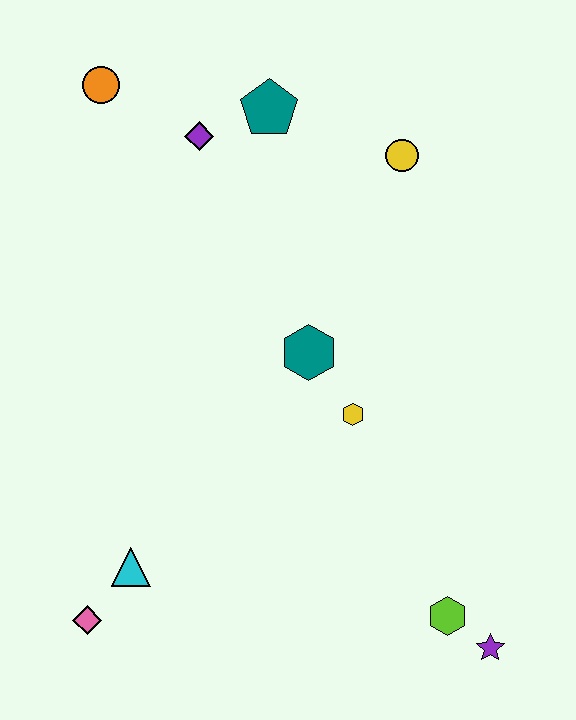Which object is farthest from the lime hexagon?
The orange circle is farthest from the lime hexagon.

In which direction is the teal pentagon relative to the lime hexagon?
The teal pentagon is above the lime hexagon.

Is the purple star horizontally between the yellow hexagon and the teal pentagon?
No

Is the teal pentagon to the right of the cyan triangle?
Yes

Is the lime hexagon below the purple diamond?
Yes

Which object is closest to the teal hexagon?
The yellow hexagon is closest to the teal hexagon.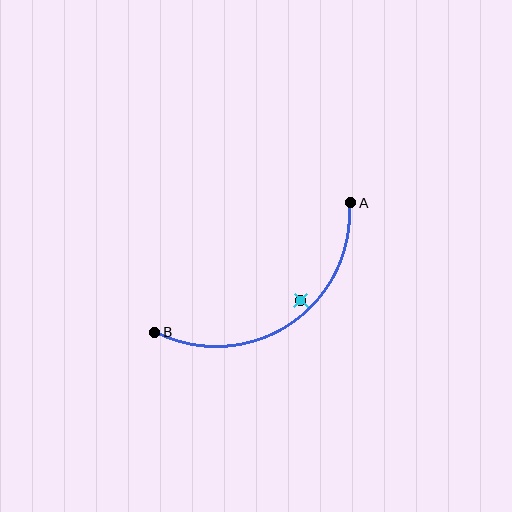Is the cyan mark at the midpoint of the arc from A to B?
No — the cyan mark does not lie on the arc at all. It sits slightly inside the curve.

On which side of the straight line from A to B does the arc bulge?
The arc bulges below the straight line connecting A and B.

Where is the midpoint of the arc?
The arc midpoint is the point on the curve farthest from the straight line joining A and B. It sits below that line.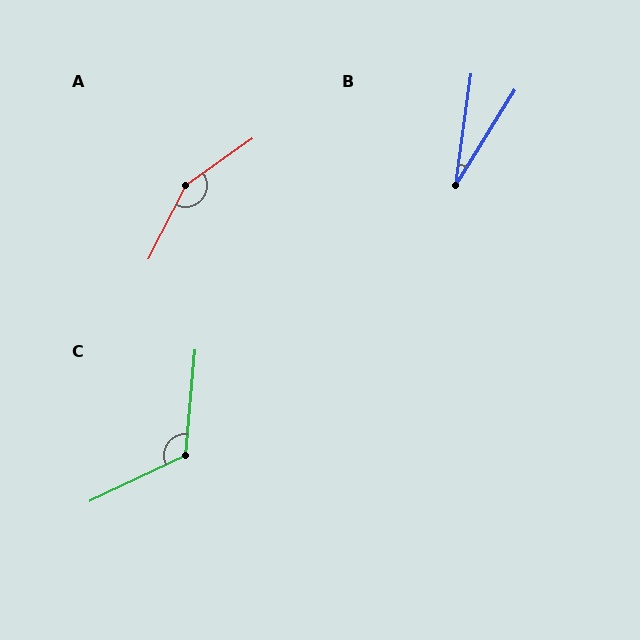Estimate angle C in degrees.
Approximately 120 degrees.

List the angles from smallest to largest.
B (24°), C (120°), A (151°).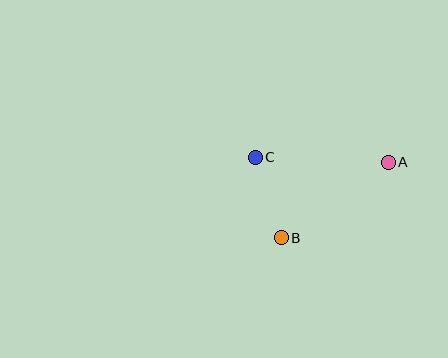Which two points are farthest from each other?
Points A and C are farthest from each other.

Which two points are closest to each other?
Points B and C are closest to each other.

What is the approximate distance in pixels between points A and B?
The distance between A and B is approximately 131 pixels.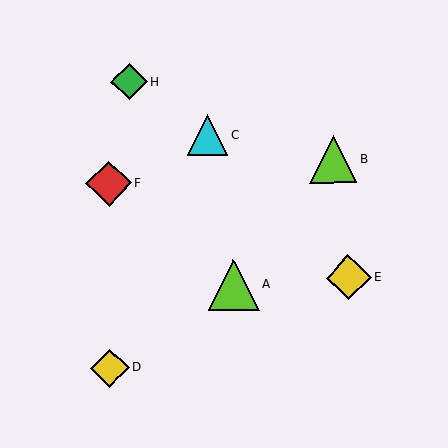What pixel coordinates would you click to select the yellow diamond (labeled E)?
Click at (349, 278) to select the yellow diamond E.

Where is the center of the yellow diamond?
The center of the yellow diamond is at (110, 368).